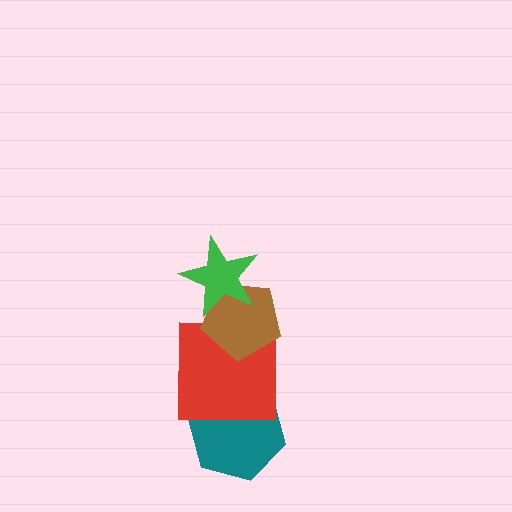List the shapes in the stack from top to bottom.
From top to bottom: the green star, the brown pentagon, the red square, the teal hexagon.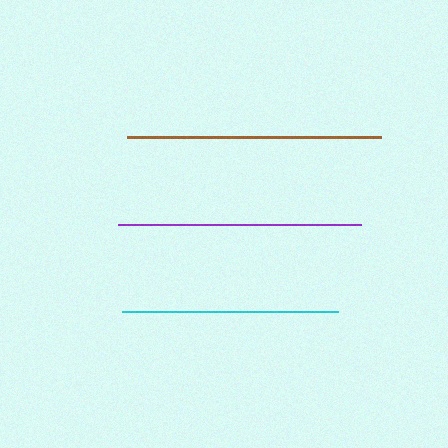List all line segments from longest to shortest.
From longest to shortest: brown, purple, cyan.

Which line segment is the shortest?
The cyan line is the shortest at approximately 216 pixels.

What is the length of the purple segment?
The purple segment is approximately 243 pixels long.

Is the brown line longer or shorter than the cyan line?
The brown line is longer than the cyan line.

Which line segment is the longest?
The brown line is the longest at approximately 254 pixels.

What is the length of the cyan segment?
The cyan segment is approximately 216 pixels long.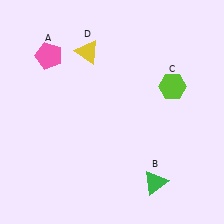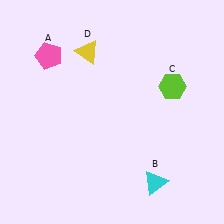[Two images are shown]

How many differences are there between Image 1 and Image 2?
There is 1 difference between the two images.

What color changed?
The triangle (B) changed from green in Image 1 to cyan in Image 2.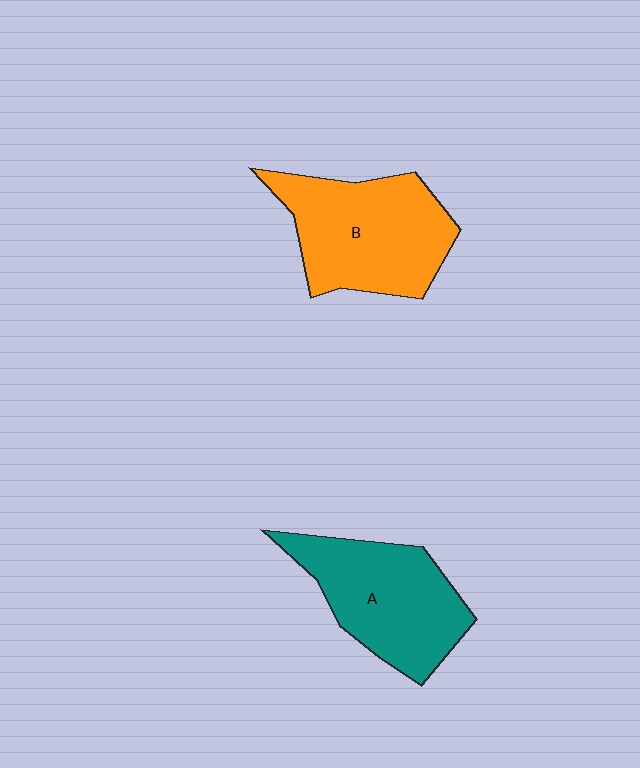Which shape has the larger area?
Shape B (orange).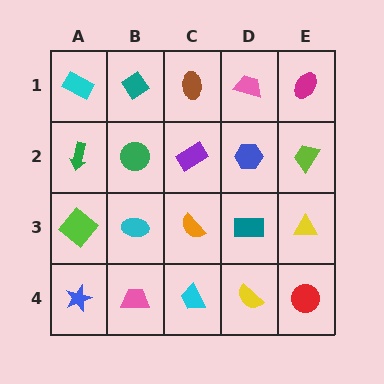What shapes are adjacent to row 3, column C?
A purple rectangle (row 2, column C), a cyan trapezoid (row 4, column C), a cyan ellipse (row 3, column B), a teal rectangle (row 3, column D).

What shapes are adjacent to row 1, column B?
A green circle (row 2, column B), a cyan rectangle (row 1, column A), a brown ellipse (row 1, column C).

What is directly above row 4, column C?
An orange semicircle.